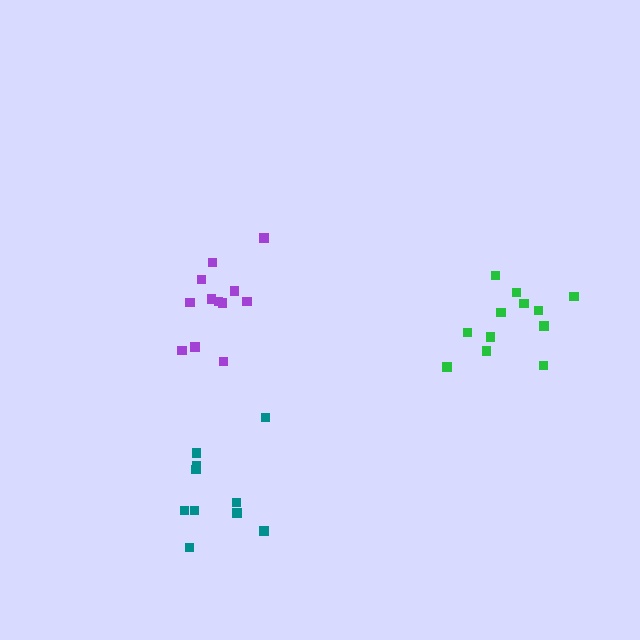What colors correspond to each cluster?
The clusters are colored: purple, green, teal.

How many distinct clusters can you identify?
There are 3 distinct clusters.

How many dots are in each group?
Group 1: 12 dots, Group 2: 12 dots, Group 3: 10 dots (34 total).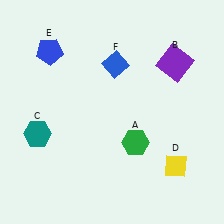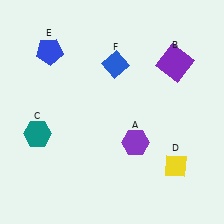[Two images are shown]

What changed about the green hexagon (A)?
In Image 1, A is green. In Image 2, it changed to purple.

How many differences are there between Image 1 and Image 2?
There is 1 difference between the two images.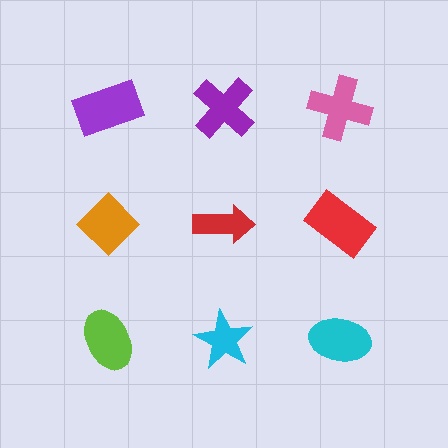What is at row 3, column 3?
A cyan ellipse.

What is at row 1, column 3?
A pink cross.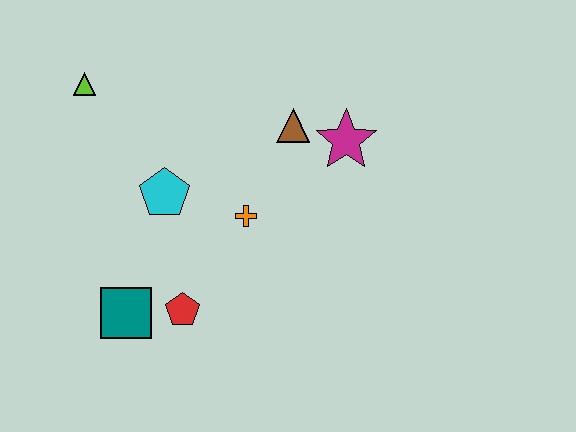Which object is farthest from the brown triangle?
The teal square is farthest from the brown triangle.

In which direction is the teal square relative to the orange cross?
The teal square is to the left of the orange cross.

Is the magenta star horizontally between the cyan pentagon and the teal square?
No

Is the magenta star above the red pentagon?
Yes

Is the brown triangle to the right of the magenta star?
No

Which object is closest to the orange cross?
The cyan pentagon is closest to the orange cross.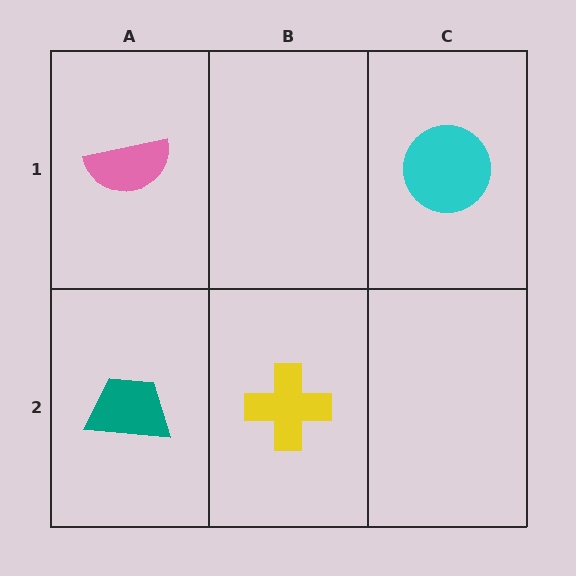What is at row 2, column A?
A teal trapezoid.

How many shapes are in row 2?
2 shapes.